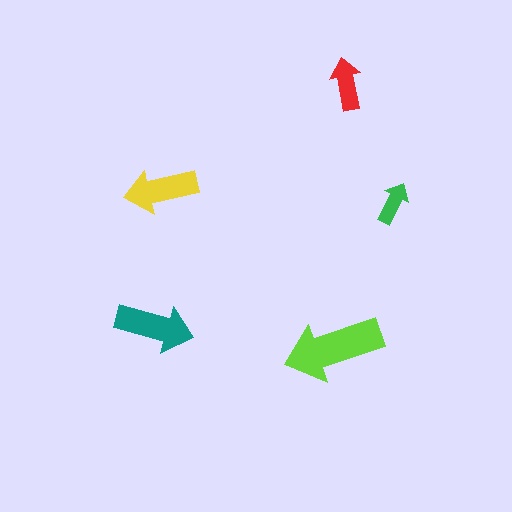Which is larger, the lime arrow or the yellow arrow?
The lime one.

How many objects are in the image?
There are 5 objects in the image.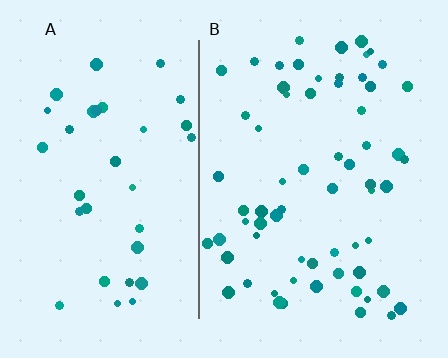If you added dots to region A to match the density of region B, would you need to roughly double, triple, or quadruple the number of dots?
Approximately double.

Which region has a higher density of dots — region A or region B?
B (the right).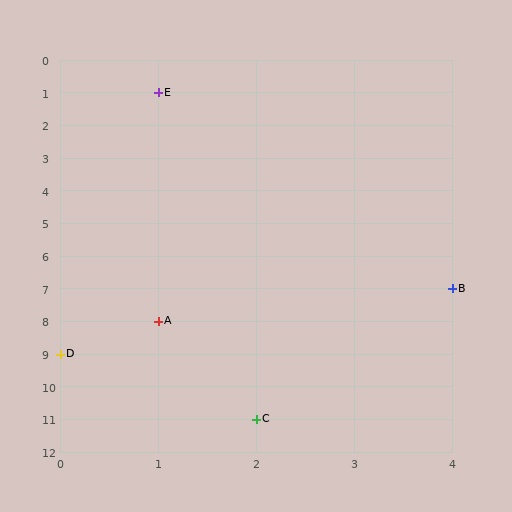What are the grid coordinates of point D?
Point D is at grid coordinates (0, 9).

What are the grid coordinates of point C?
Point C is at grid coordinates (2, 11).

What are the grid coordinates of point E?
Point E is at grid coordinates (1, 1).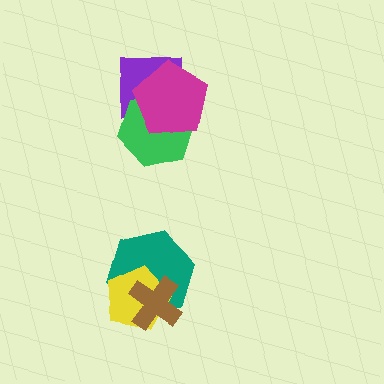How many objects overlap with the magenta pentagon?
2 objects overlap with the magenta pentagon.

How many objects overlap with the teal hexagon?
2 objects overlap with the teal hexagon.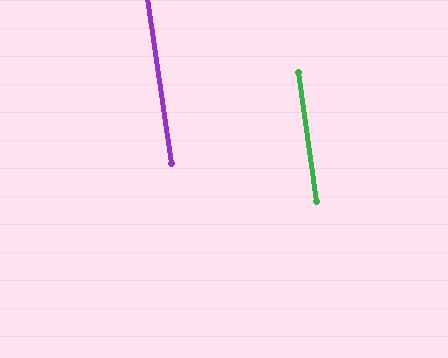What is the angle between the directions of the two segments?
Approximately 0 degrees.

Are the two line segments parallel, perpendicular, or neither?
Parallel — their directions differ by only 0.4°.